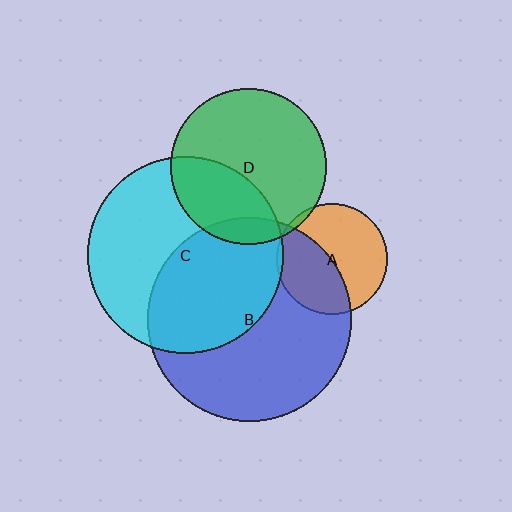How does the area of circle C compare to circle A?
Approximately 3.2 times.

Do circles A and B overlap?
Yes.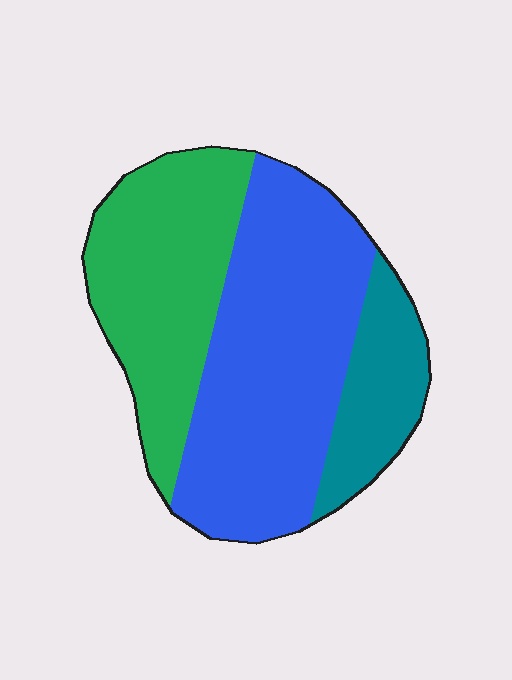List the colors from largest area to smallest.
From largest to smallest: blue, green, teal.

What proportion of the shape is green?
Green covers 34% of the shape.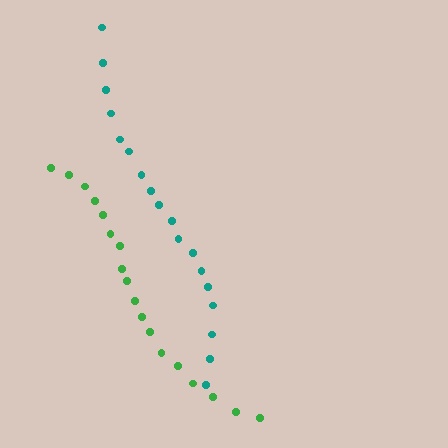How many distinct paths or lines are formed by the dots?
There are 2 distinct paths.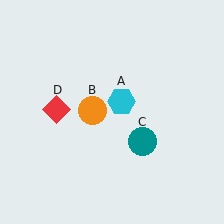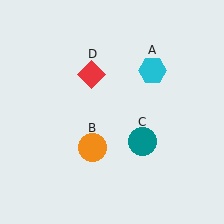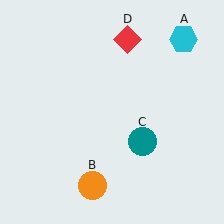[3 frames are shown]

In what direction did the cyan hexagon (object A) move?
The cyan hexagon (object A) moved up and to the right.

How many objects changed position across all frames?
3 objects changed position: cyan hexagon (object A), orange circle (object B), red diamond (object D).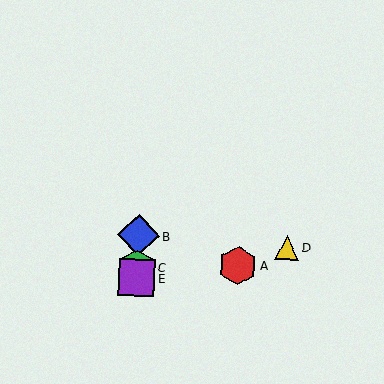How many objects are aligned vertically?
3 objects (B, C, E) are aligned vertically.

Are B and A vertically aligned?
No, B is at x≈139 and A is at x≈238.